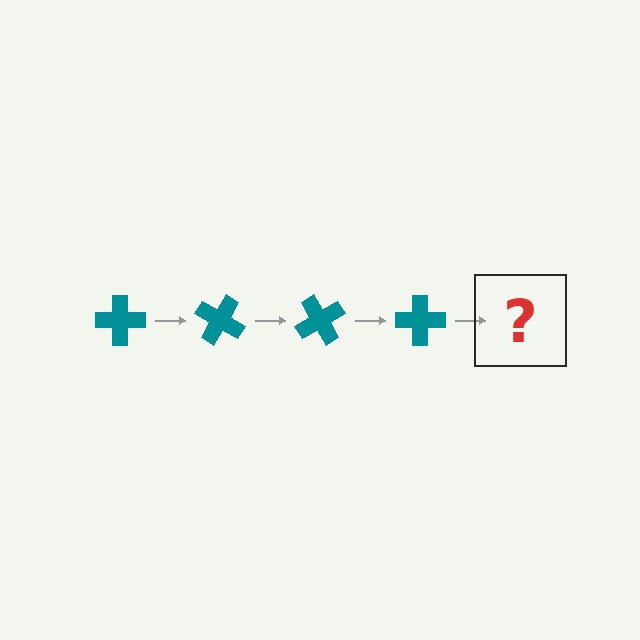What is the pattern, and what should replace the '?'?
The pattern is that the cross rotates 30 degrees each step. The '?' should be a teal cross rotated 120 degrees.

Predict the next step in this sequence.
The next step is a teal cross rotated 120 degrees.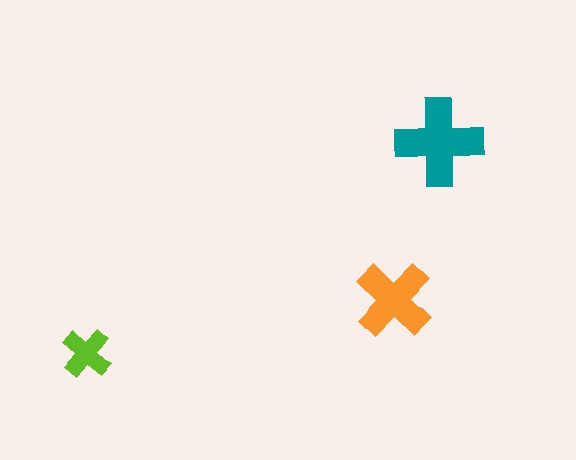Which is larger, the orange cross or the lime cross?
The orange one.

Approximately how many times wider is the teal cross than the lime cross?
About 2 times wider.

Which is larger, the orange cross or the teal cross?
The teal one.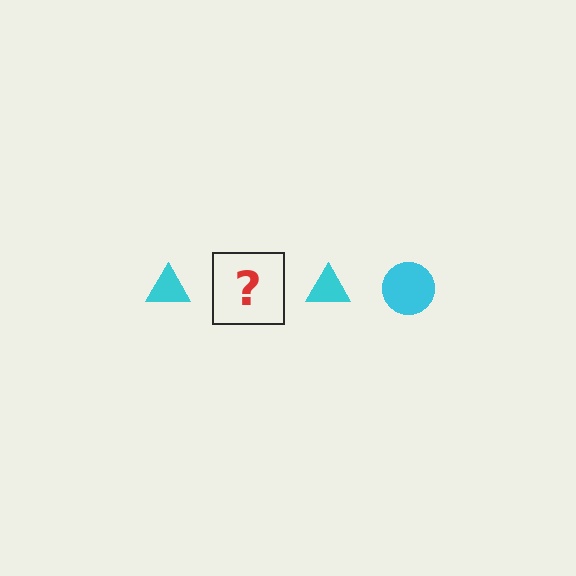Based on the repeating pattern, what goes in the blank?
The blank should be a cyan circle.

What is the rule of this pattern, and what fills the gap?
The rule is that the pattern cycles through triangle, circle shapes in cyan. The gap should be filled with a cyan circle.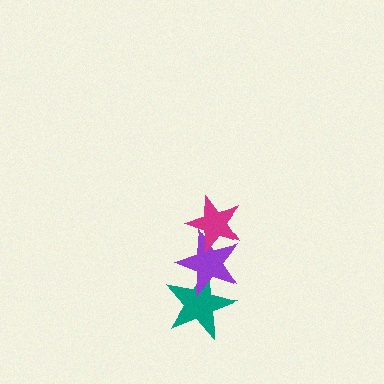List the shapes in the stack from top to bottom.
From top to bottom: the magenta star, the purple star, the teal star.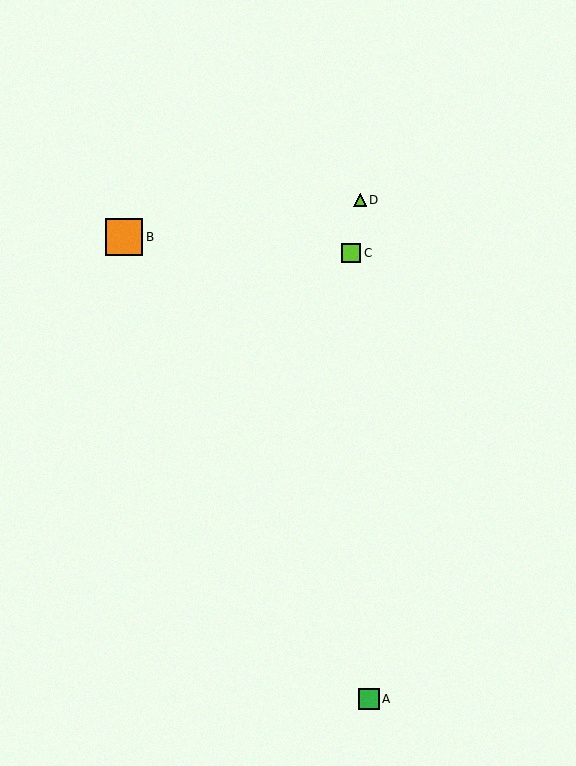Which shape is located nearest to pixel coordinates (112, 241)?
The orange square (labeled B) at (124, 237) is nearest to that location.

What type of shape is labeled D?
Shape D is a lime triangle.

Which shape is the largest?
The orange square (labeled B) is the largest.